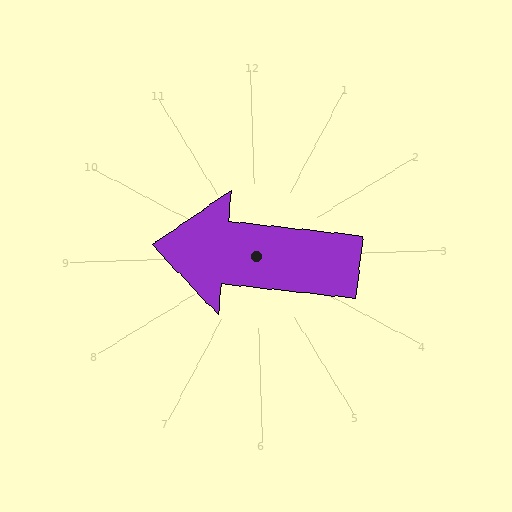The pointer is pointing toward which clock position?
Roughly 9 o'clock.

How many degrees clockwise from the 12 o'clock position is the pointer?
Approximately 278 degrees.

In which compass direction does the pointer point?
West.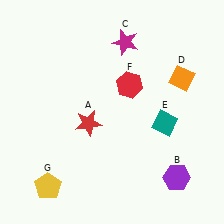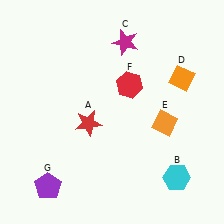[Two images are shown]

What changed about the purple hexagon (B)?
In Image 1, B is purple. In Image 2, it changed to cyan.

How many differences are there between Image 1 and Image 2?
There are 3 differences between the two images.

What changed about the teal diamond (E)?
In Image 1, E is teal. In Image 2, it changed to orange.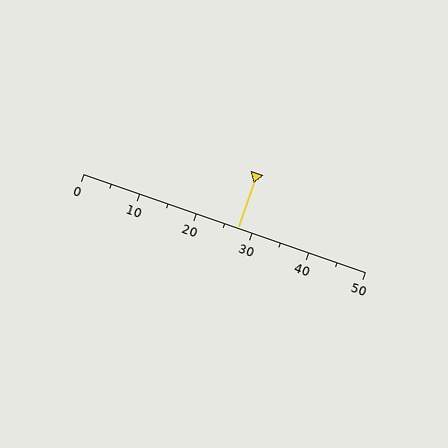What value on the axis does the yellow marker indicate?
The marker indicates approximately 27.5.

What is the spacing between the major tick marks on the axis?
The major ticks are spaced 10 apart.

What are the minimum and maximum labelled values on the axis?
The axis runs from 0 to 50.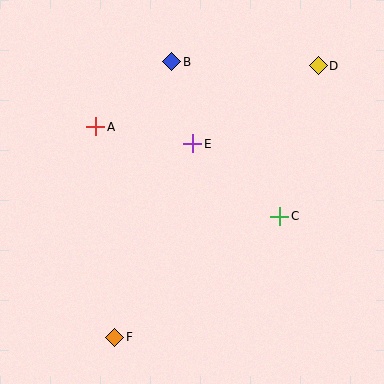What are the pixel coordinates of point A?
Point A is at (96, 127).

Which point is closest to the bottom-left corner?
Point F is closest to the bottom-left corner.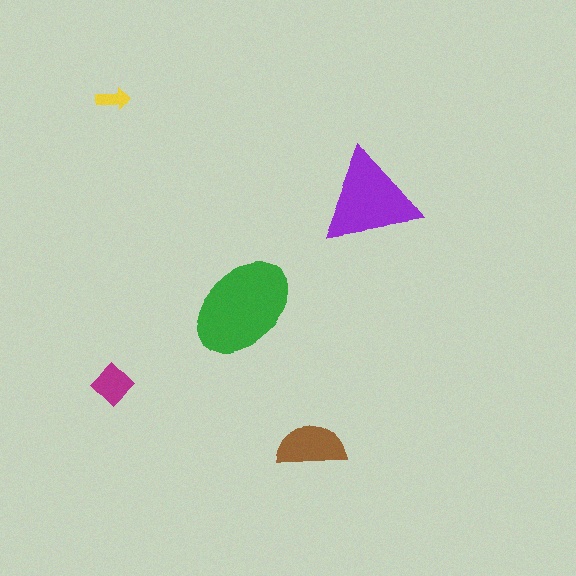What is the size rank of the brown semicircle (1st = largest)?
3rd.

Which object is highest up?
The yellow arrow is topmost.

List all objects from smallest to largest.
The yellow arrow, the magenta diamond, the brown semicircle, the purple triangle, the green ellipse.